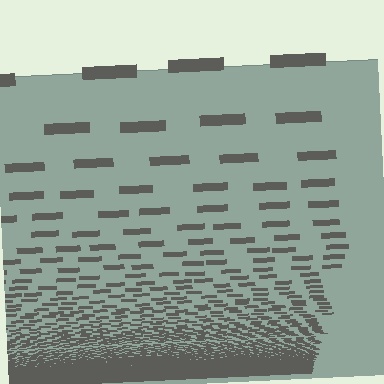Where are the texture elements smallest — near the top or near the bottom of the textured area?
Near the bottom.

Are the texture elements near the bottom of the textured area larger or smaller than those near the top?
Smaller. The gradient is inverted — elements near the bottom are smaller and denser.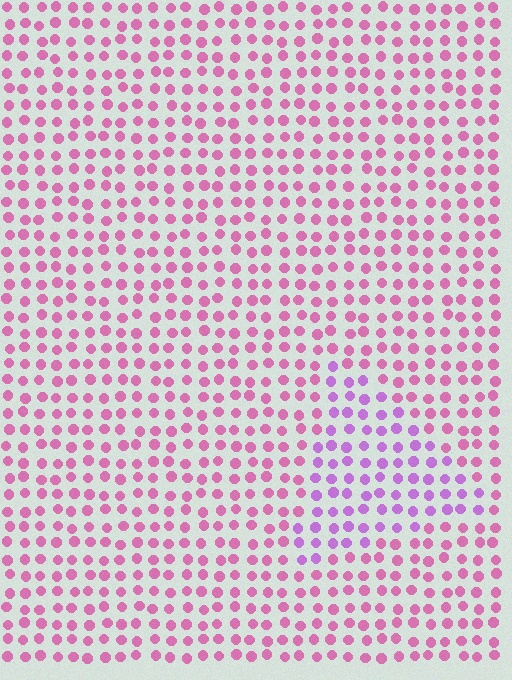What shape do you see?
I see a triangle.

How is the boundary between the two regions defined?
The boundary is defined purely by a slight shift in hue (about 36 degrees). Spacing, size, and orientation are identical on both sides.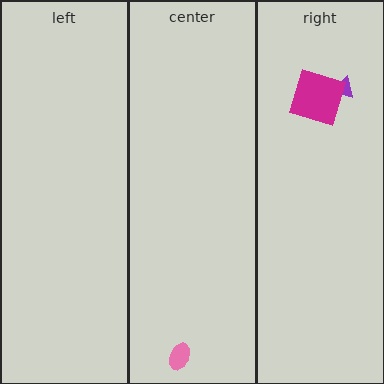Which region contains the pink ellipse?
The center region.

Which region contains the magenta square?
The right region.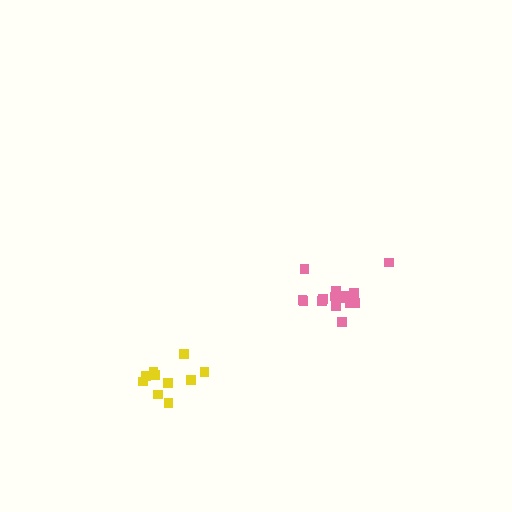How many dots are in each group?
Group 1: 10 dots, Group 2: 15 dots (25 total).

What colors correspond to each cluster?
The clusters are colored: yellow, pink.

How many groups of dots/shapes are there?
There are 2 groups.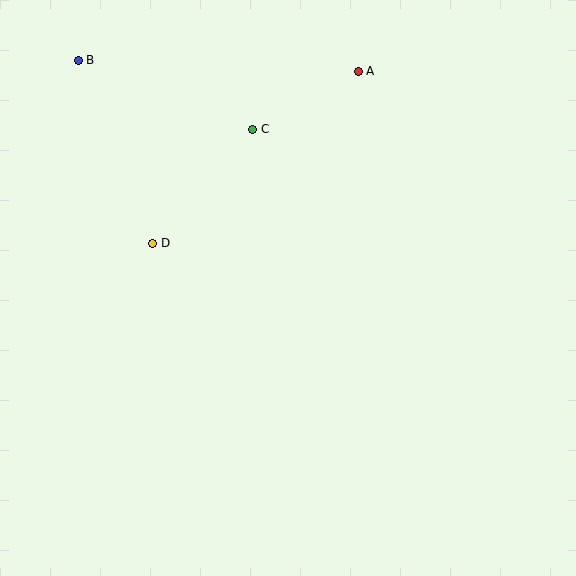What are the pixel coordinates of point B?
Point B is at (78, 60).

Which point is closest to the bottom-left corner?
Point D is closest to the bottom-left corner.